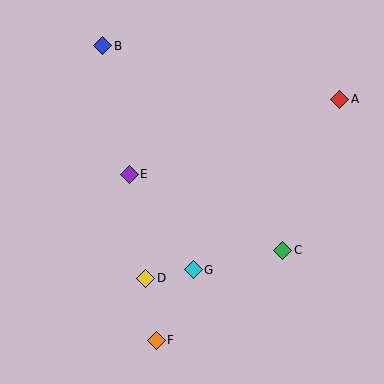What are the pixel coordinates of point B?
Point B is at (103, 46).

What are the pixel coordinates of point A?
Point A is at (340, 99).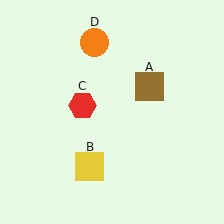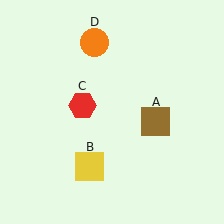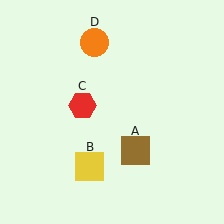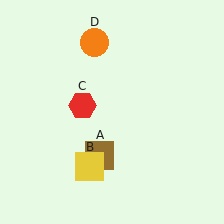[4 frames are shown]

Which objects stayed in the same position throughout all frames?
Yellow square (object B) and red hexagon (object C) and orange circle (object D) remained stationary.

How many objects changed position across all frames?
1 object changed position: brown square (object A).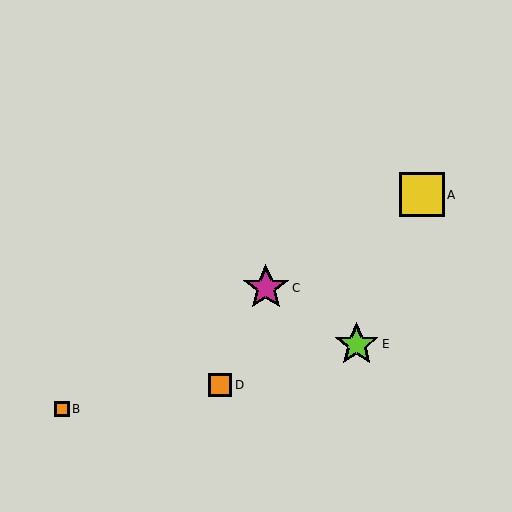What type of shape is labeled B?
Shape B is an orange square.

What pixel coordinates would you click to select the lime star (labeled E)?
Click at (357, 344) to select the lime star E.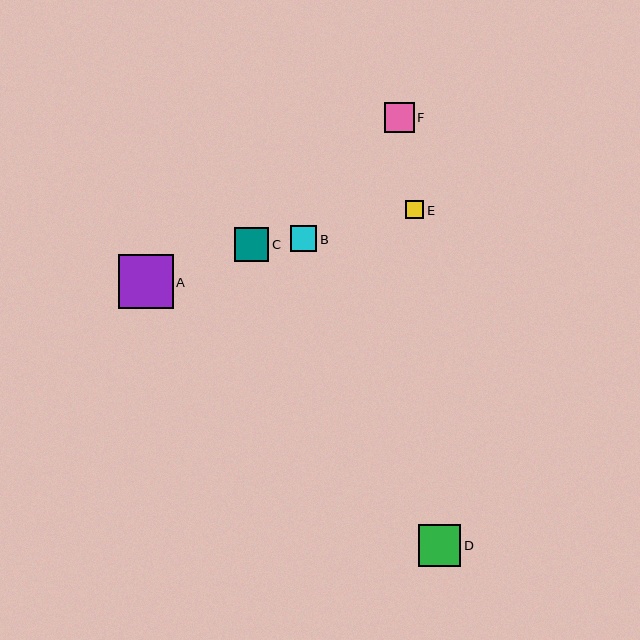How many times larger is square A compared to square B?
Square A is approximately 2.0 times the size of square B.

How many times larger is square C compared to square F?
Square C is approximately 1.1 times the size of square F.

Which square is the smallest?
Square E is the smallest with a size of approximately 18 pixels.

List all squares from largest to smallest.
From largest to smallest: A, D, C, F, B, E.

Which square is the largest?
Square A is the largest with a size of approximately 54 pixels.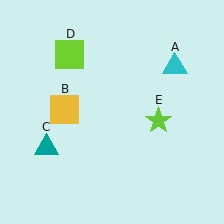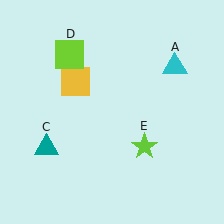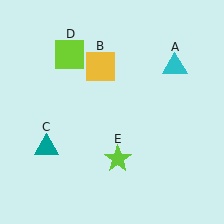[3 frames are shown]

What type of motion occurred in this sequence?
The yellow square (object B), lime star (object E) rotated clockwise around the center of the scene.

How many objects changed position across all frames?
2 objects changed position: yellow square (object B), lime star (object E).